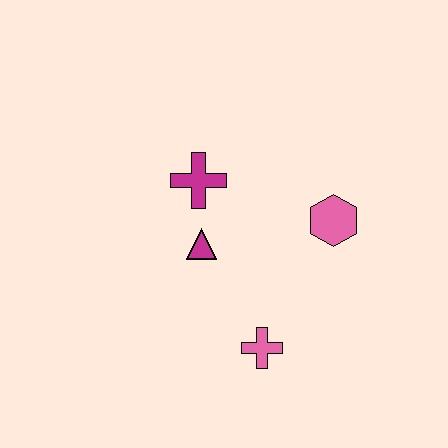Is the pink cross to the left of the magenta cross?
No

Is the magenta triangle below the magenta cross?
Yes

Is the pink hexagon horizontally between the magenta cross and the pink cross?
No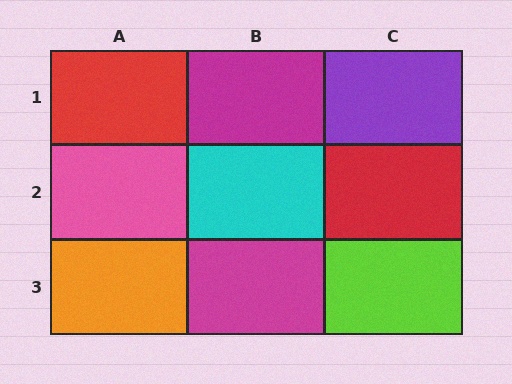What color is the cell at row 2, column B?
Cyan.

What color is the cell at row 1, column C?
Purple.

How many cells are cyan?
1 cell is cyan.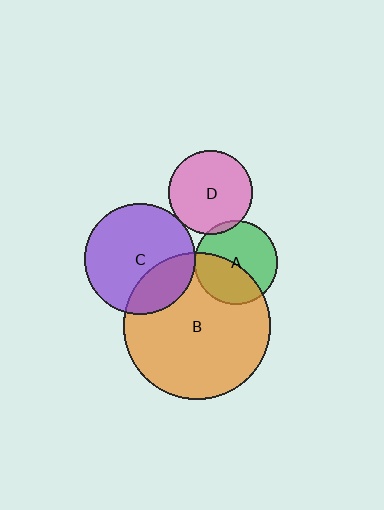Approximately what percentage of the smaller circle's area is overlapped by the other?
Approximately 45%.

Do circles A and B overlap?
Yes.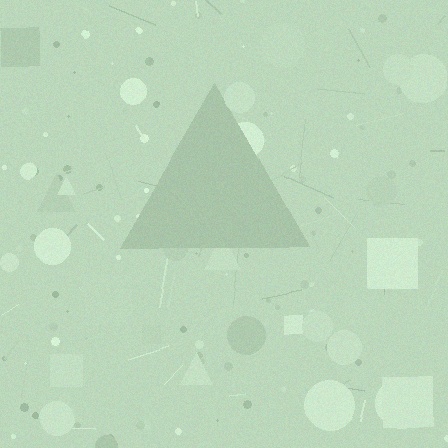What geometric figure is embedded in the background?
A triangle is embedded in the background.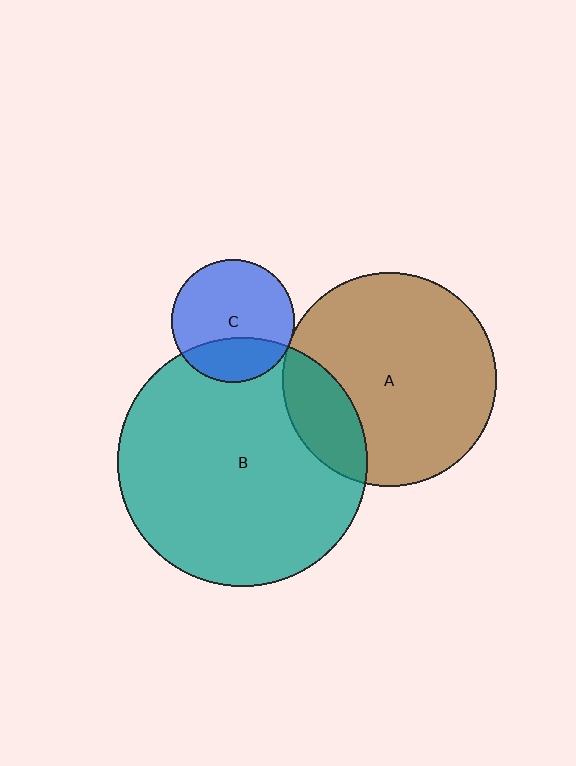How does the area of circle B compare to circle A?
Approximately 1.4 times.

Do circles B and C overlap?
Yes.